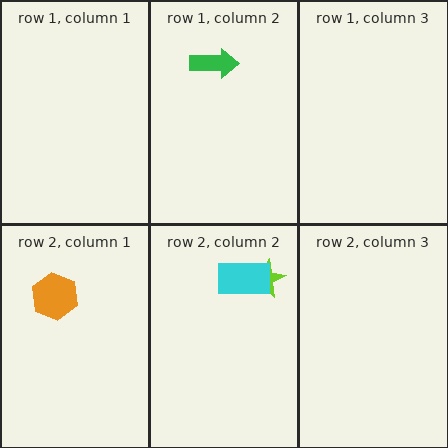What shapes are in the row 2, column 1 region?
The orange hexagon.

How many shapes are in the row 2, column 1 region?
1.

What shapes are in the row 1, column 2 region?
The green arrow.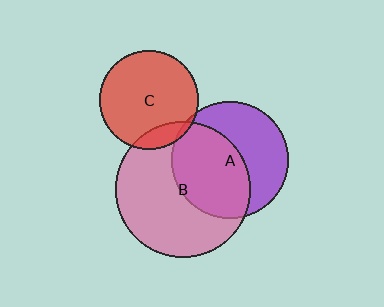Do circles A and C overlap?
Yes.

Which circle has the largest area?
Circle B (pink).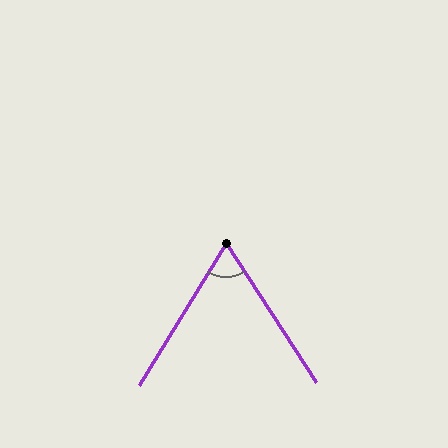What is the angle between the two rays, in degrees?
Approximately 65 degrees.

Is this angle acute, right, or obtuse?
It is acute.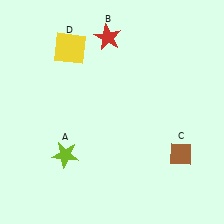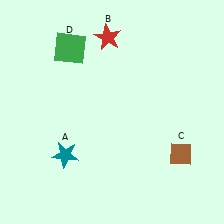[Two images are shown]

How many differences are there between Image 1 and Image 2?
There are 2 differences between the two images.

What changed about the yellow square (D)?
In Image 1, D is yellow. In Image 2, it changed to green.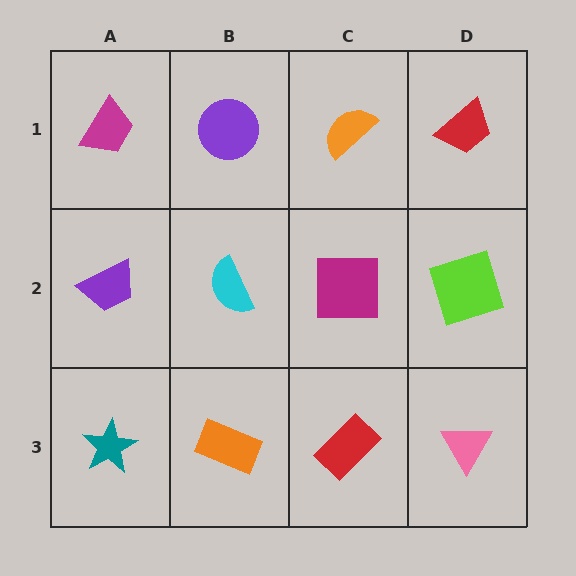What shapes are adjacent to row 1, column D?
A lime square (row 2, column D), an orange semicircle (row 1, column C).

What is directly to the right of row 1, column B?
An orange semicircle.